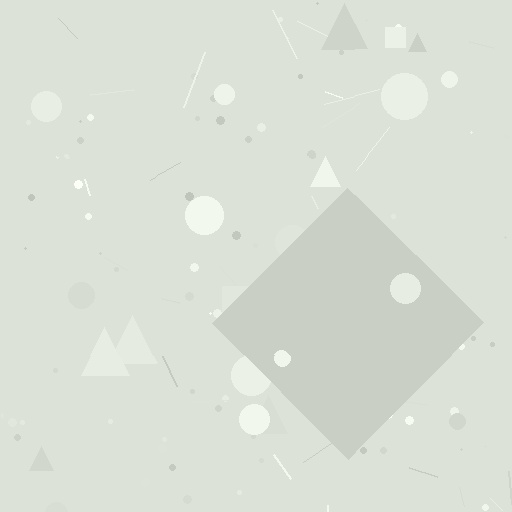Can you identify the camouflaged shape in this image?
The camouflaged shape is a diamond.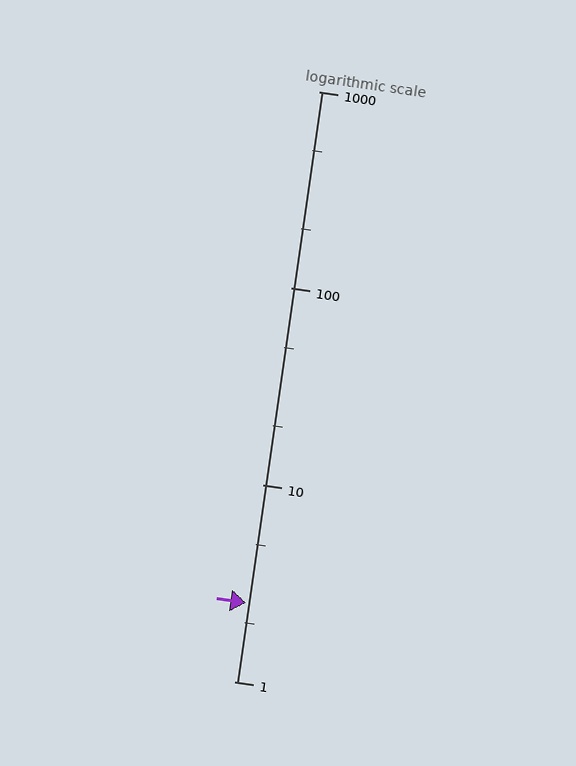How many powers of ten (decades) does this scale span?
The scale spans 3 decades, from 1 to 1000.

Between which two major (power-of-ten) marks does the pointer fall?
The pointer is between 1 and 10.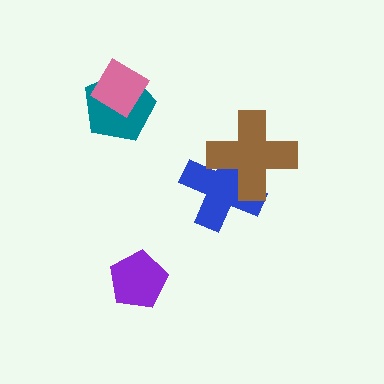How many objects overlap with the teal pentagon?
1 object overlaps with the teal pentagon.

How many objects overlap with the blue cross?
1 object overlaps with the blue cross.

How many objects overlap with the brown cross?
1 object overlaps with the brown cross.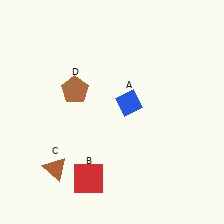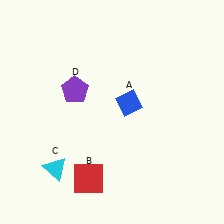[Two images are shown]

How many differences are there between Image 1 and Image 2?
There are 2 differences between the two images.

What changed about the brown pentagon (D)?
In Image 1, D is brown. In Image 2, it changed to purple.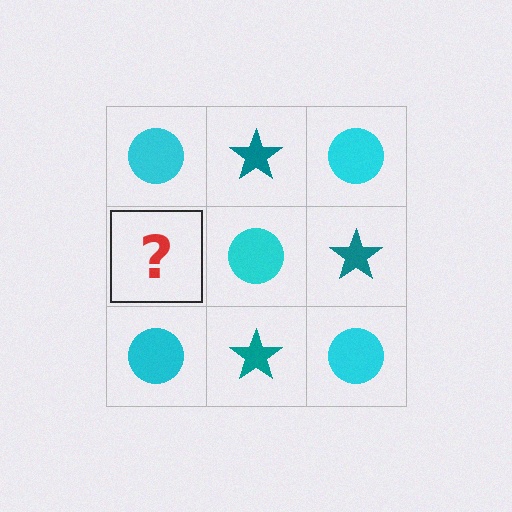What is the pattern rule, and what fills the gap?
The rule is that it alternates cyan circle and teal star in a checkerboard pattern. The gap should be filled with a teal star.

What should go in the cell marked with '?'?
The missing cell should contain a teal star.